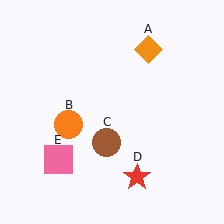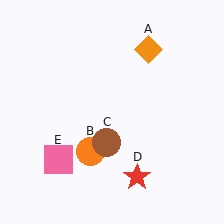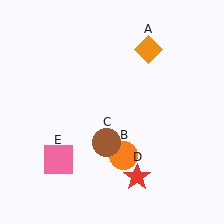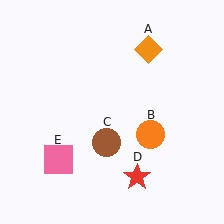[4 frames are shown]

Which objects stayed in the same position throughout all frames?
Orange diamond (object A) and brown circle (object C) and red star (object D) and pink square (object E) remained stationary.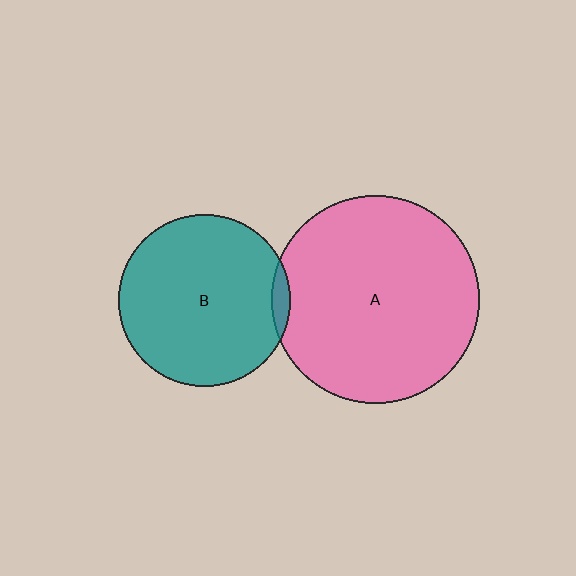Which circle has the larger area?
Circle A (pink).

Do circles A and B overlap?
Yes.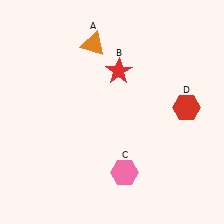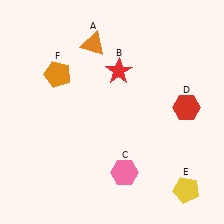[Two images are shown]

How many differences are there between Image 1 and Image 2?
There are 2 differences between the two images.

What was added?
A yellow pentagon (E), an orange pentagon (F) were added in Image 2.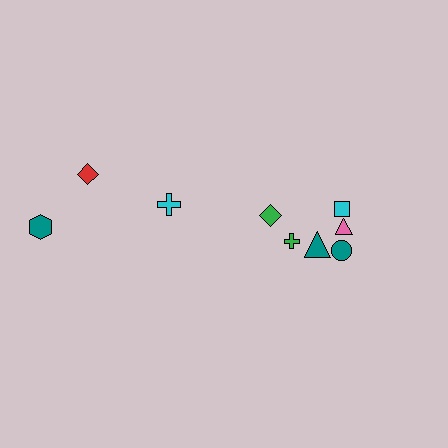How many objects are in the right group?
There are 6 objects.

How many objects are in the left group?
There are 3 objects.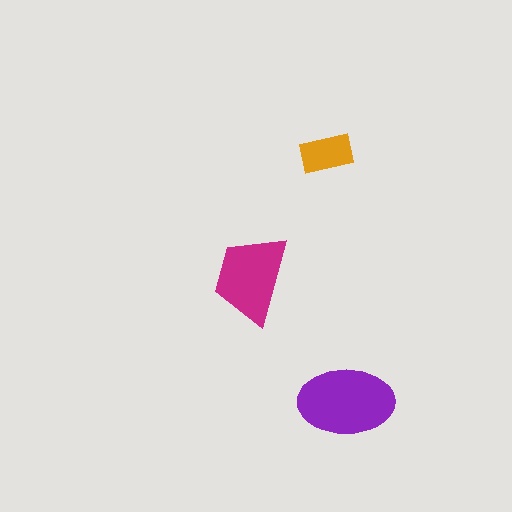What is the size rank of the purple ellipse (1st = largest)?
1st.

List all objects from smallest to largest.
The orange rectangle, the magenta trapezoid, the purple ellipse.